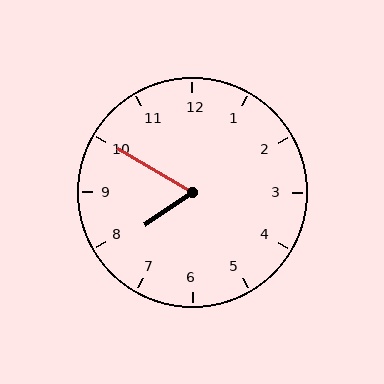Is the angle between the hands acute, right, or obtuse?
It is acute.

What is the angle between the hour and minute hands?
Approximately 65 degrees.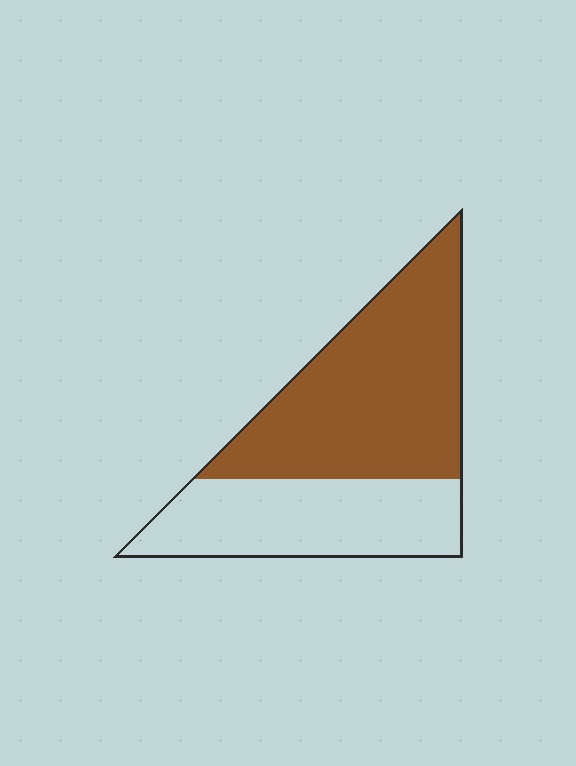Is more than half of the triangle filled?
Yes.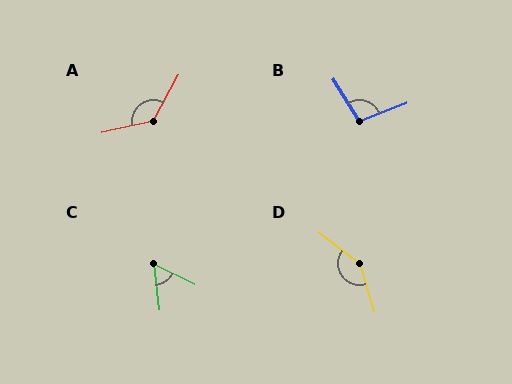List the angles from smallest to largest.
C (58°), B (101°), A (131°), D (144°).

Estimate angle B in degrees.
Approximately 101 degrees.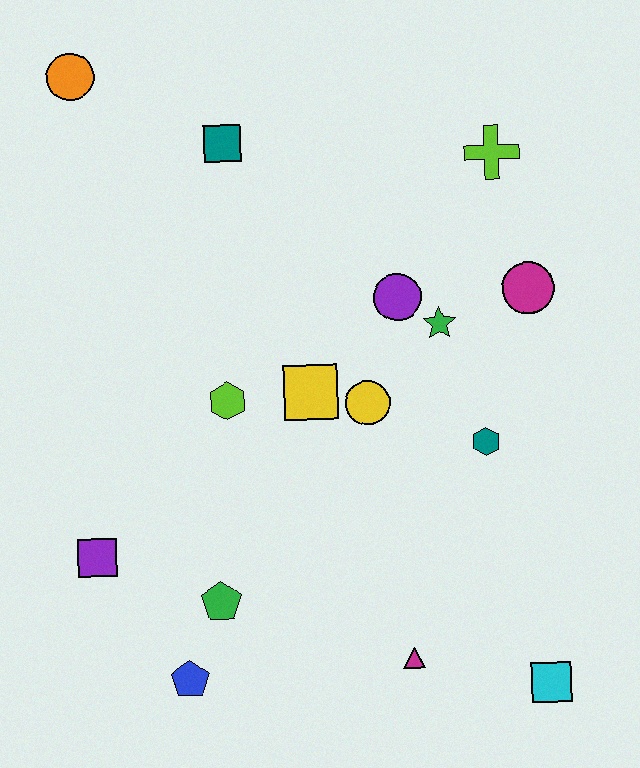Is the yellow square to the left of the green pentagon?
No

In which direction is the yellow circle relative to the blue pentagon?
The yellow circle is above the blue pentagon.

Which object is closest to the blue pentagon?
The green pentagon is closest to the blue pentagon.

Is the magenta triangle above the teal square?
No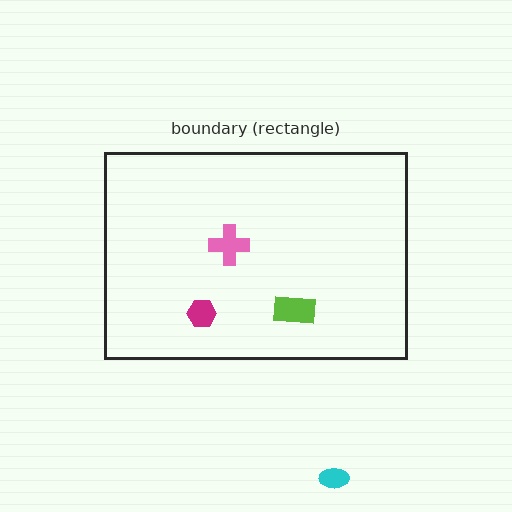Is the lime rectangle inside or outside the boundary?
Inside.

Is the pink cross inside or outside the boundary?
Inside.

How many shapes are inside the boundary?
3 inside, 1 outside.